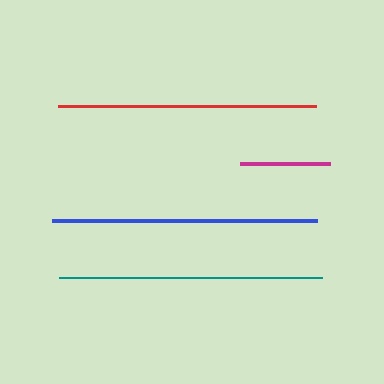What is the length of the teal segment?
The teal segment is approximately 263 pixels long.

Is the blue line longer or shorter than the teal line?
The blue line is longer than the teal line.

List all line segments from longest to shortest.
From longest to shortest: blue, teal, red, magenta.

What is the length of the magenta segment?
The magenta segment is approximately 89 pixels long.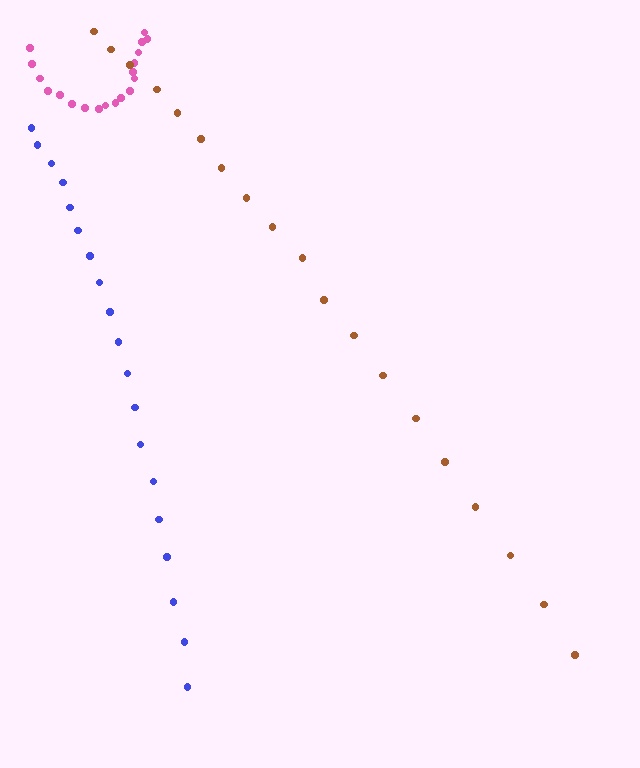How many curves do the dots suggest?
There are 3 distinct paths.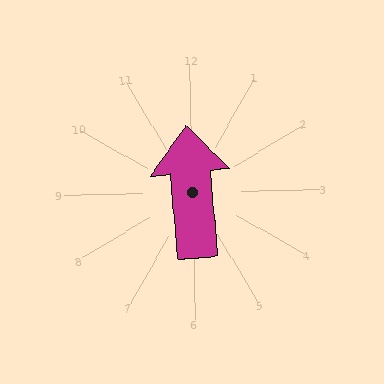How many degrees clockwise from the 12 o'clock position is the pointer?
Approximately 356 degrees.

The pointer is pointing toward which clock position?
Roughly 12 o'clock.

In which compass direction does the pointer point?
North.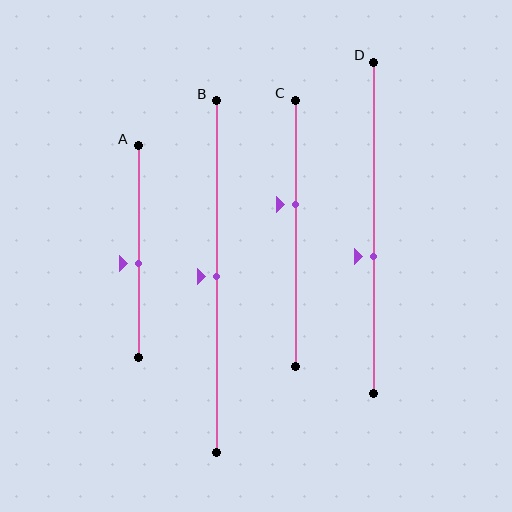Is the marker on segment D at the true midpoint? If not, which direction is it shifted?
No, the marker on segment D is shifted downward by about 9% of the segment length.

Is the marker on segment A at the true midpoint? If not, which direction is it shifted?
No, the marker on segment A is shifted downward by about 5% of the segment length.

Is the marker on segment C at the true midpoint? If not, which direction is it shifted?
No, the marker on segment C is shifted upward by about 11% of the segment length.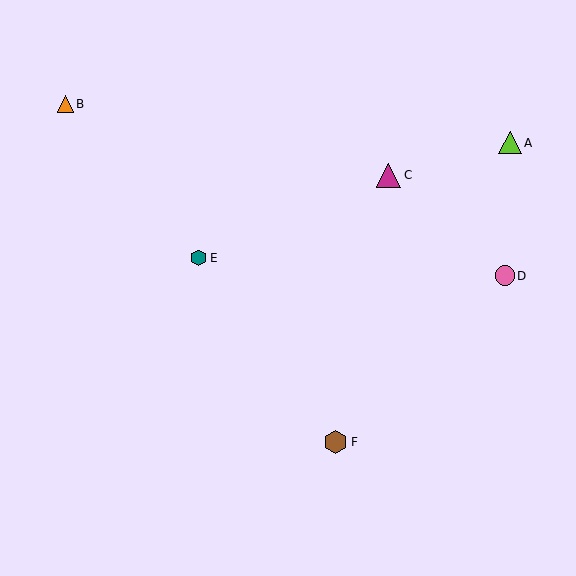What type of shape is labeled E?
Shape E is a teal hexagon.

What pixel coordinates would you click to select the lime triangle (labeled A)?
Click at (510, 143) to select the lime triangle A.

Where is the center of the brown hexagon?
The center of the brown hexagon is at (336, 442).